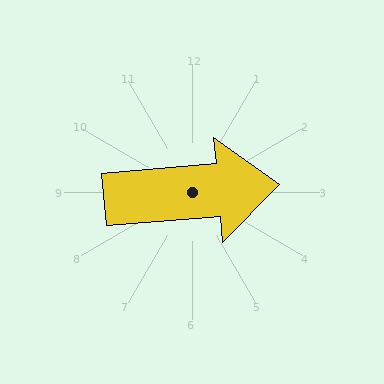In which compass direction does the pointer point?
East.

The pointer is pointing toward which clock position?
Roughly 3 o'clock.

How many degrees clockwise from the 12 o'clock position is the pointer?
Approximately 85 degrees.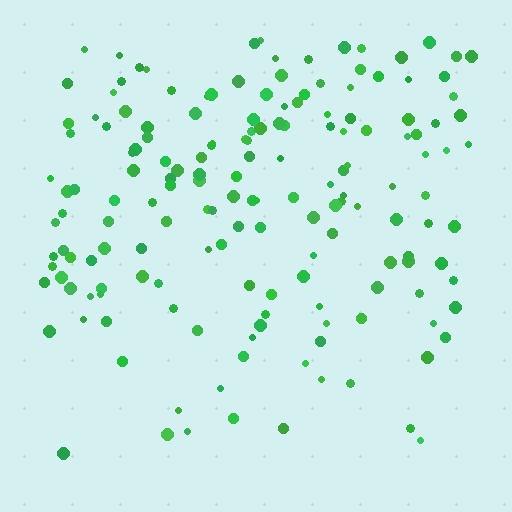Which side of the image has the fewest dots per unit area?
The bottom.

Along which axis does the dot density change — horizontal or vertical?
Vertical.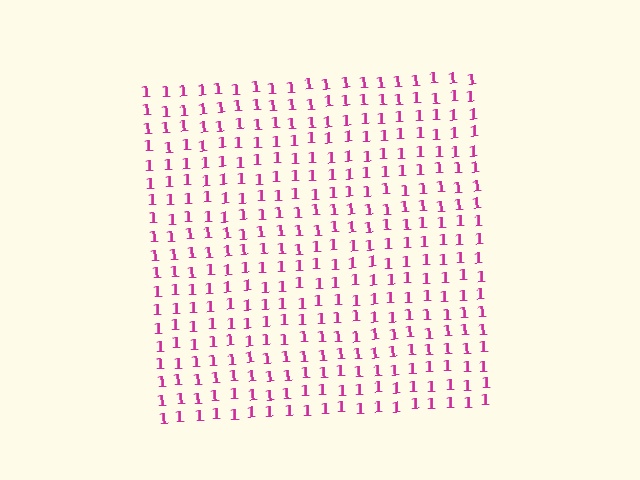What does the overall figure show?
The overall figure shows a square.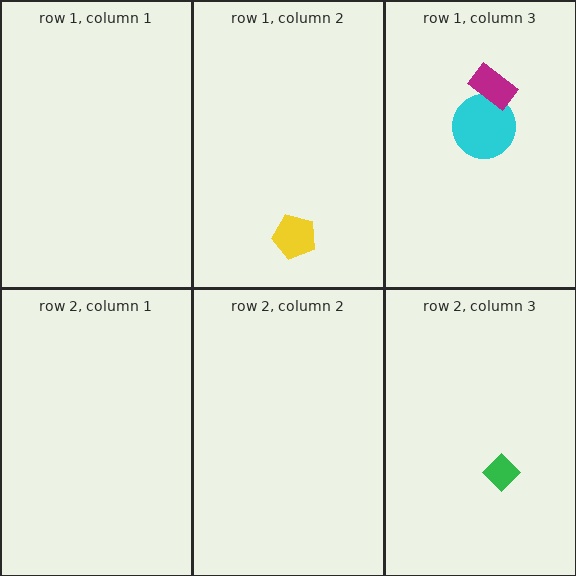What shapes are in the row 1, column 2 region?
The yellow pentagon.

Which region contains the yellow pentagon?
The row 1, column 2 region.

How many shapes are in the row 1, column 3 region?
2.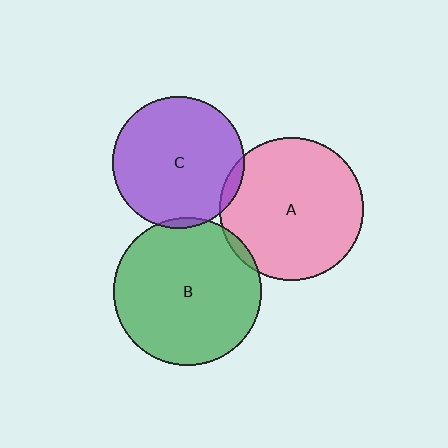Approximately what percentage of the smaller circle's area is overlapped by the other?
Approximately 5%.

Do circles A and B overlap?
Yes.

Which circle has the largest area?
Circle B (green).